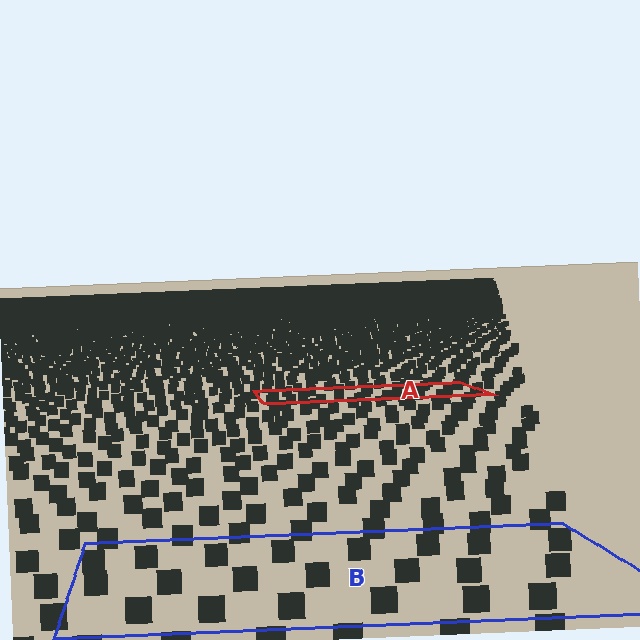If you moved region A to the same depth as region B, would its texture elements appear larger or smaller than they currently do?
They would appear larger. At a closer depth, the same texture elements are projected at a bigger on-screen size.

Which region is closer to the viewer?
Region B is closer. The texture elements there are larger and more spread out.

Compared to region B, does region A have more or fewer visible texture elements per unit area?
Region A has more texture elements per unit area — they are packed more densely because it is farther away.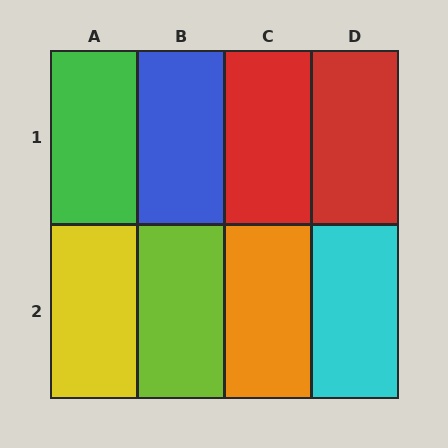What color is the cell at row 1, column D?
Red.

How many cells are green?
1 cell is green.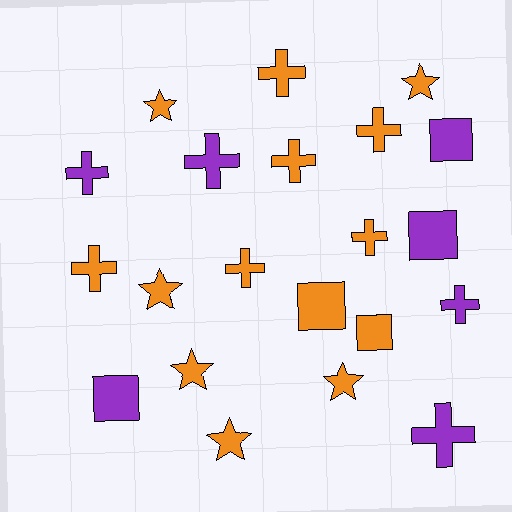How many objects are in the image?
There are 21 objects.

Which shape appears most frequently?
Cross, with 10 objects.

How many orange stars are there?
There are 6 orange stars.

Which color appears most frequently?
Orange, with 14 objects.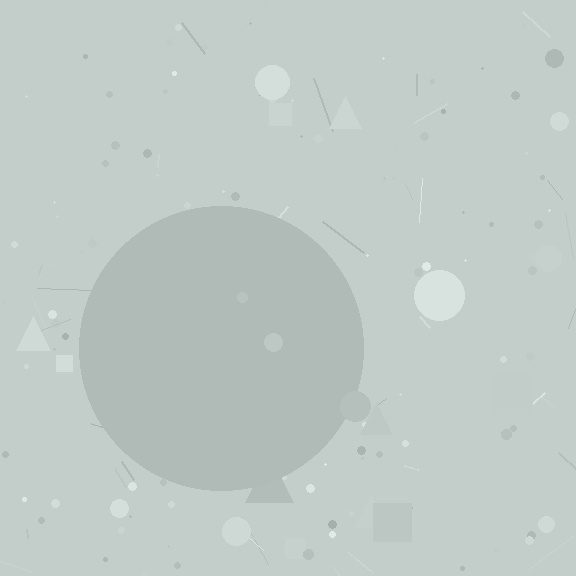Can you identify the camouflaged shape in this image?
The camouflaged shape is a circle.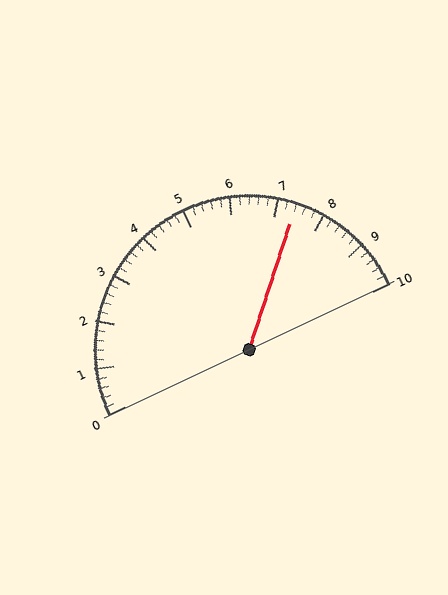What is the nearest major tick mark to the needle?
The nearest major tick mark is 7.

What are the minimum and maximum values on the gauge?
The gauge ranges from 0 to 10.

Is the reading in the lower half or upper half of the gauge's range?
The reading is in the upper half of the range (0 to 10).